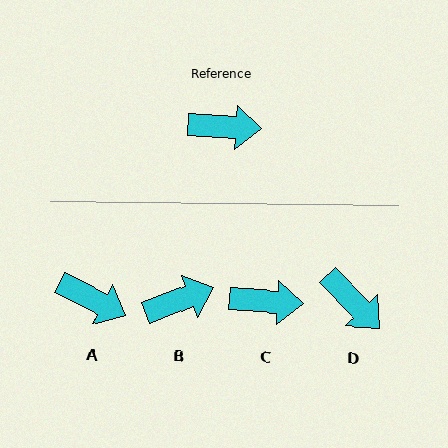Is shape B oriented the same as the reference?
No, it is off by about 25 degrees.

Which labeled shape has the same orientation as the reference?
C.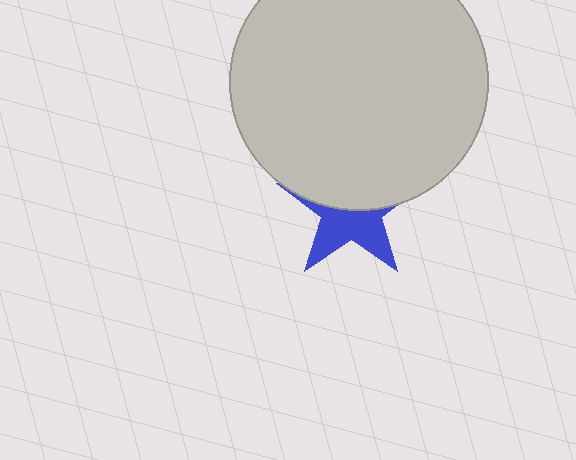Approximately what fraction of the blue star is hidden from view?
Roughly 53% of the blue star is hidden behind the light gray circle.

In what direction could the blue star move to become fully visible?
The blue star could move down. That would shift it out from behind the light gray circle entirely.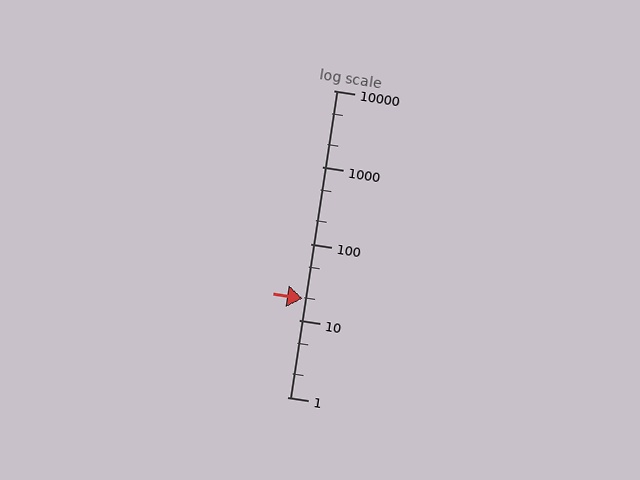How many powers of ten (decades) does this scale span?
The scale spans 4 decades, from 1 to 10000.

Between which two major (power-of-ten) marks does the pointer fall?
The pointer is between 10 and 100.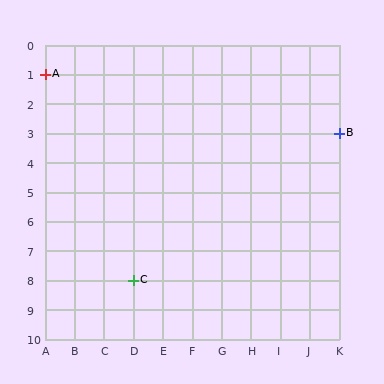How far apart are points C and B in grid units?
Points C and B are 7 columns and 5 rows apart (about 8.6 grid units diagonally).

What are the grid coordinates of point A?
Point A is at grid coordinates (A, 1).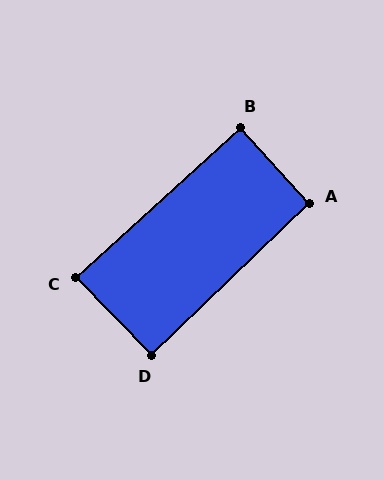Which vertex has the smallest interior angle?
C, at approximately 88 degrees.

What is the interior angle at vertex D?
Approximately 90 degrees (approximately right).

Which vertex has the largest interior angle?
A, at approximately 92 degrees.